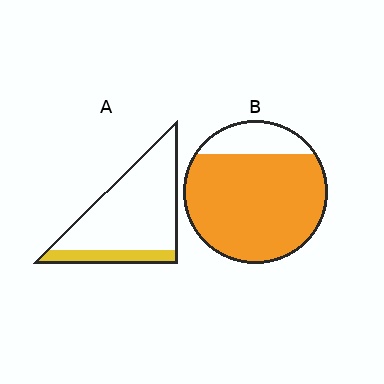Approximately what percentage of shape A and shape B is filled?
A is approximately 20% and B is approximately 80%.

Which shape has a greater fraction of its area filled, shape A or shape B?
Shape B.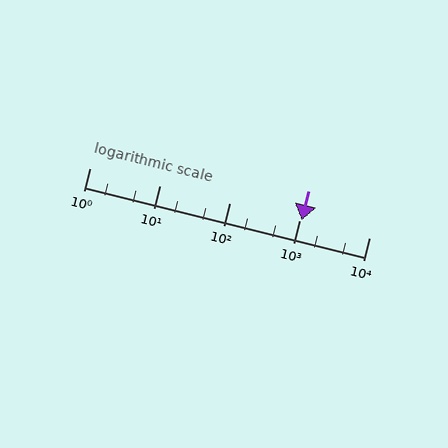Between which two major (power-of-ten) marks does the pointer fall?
The pointer is between 1000 and 10000.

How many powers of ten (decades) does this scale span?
The scale spans 4 decades, from 1 to 10000.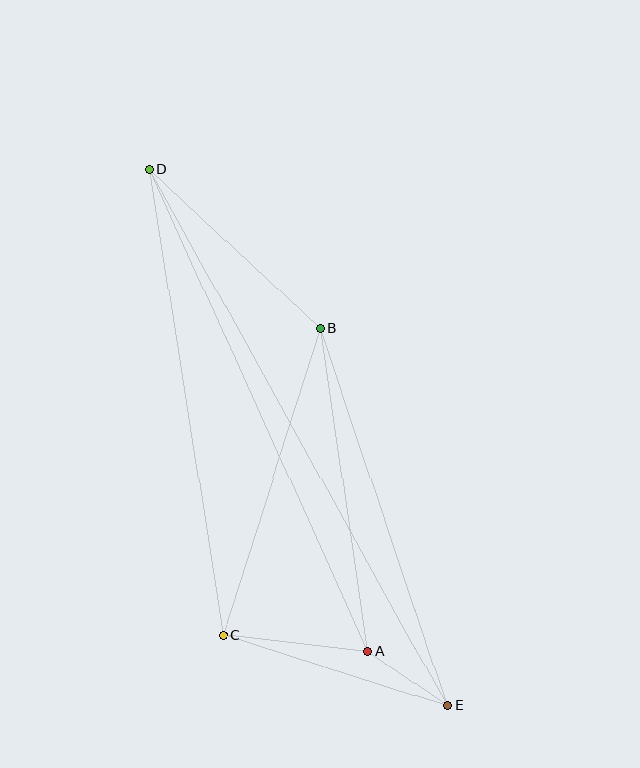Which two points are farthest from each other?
Points D and E are farthest from each other.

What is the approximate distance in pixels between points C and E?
The distance between C and E is approximately 235 pixels.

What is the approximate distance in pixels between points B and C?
The distance between B and C is approximately 322 pixels.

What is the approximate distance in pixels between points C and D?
The distance between C and D is approximately 472 pixels.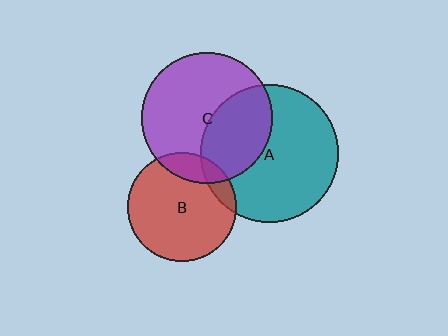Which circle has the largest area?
Circle A (teal).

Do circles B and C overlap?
Yes.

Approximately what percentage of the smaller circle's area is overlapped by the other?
Approximately 15%.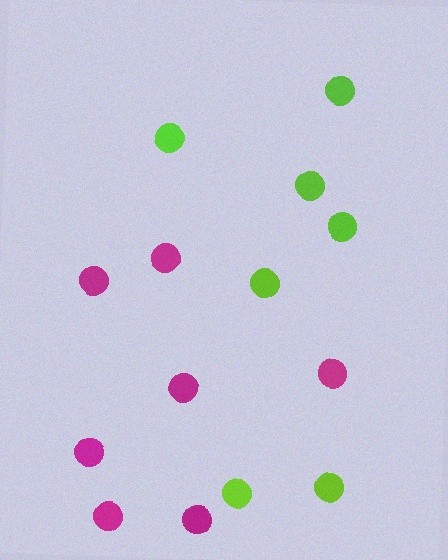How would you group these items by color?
There are 2 groups: one group of lime circles (7) and one group of magenta circles (7).